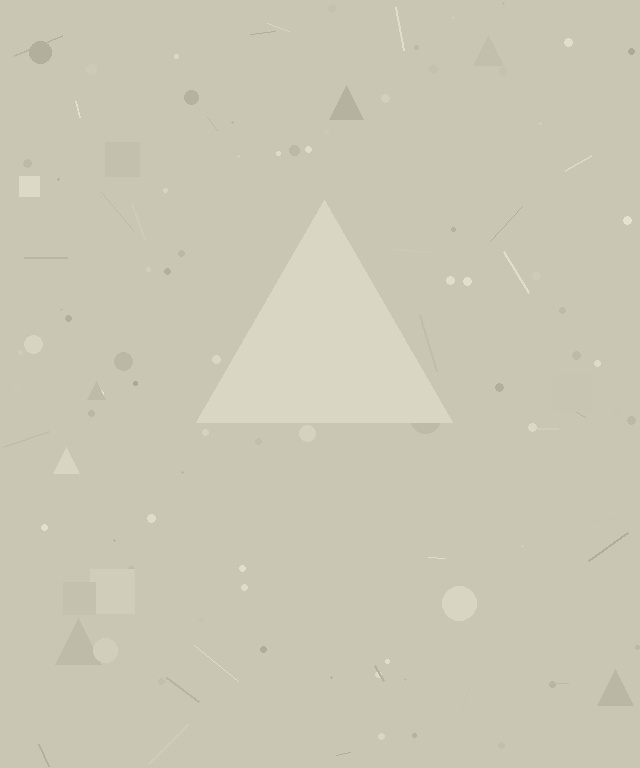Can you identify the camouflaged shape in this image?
The camouflaged shape is a triangle.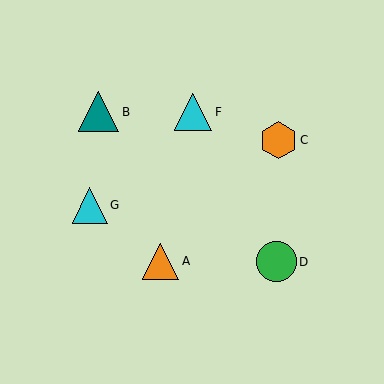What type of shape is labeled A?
Shape A is an orange triangle.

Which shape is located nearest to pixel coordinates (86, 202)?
The cyan triangle (labeled G) at (90, 205) is nearest to that location.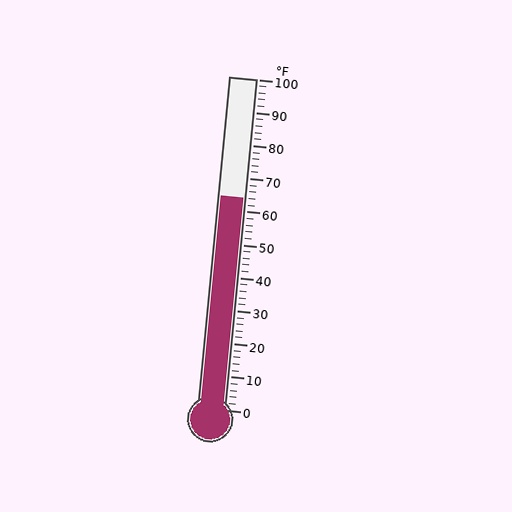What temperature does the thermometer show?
The thermometer shows approximately 64°F.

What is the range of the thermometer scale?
The thermometer scale ranges from 0°F to 100°F.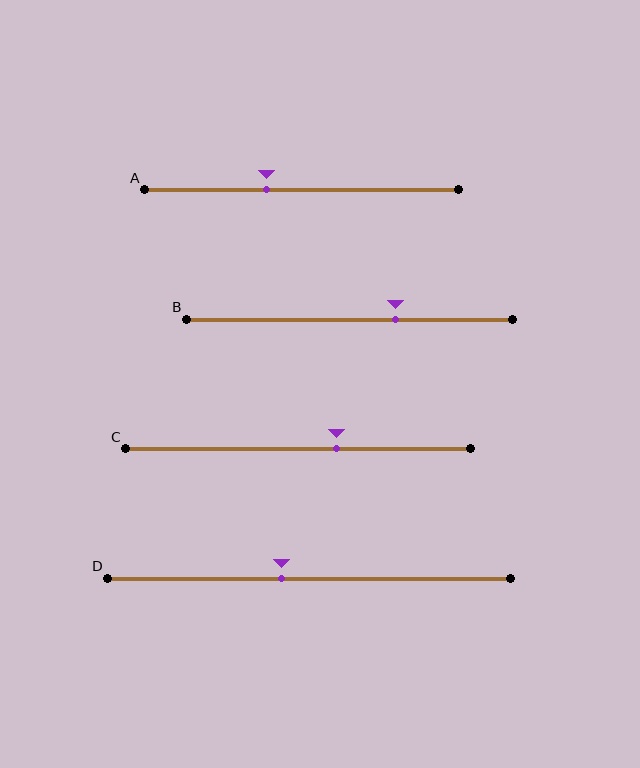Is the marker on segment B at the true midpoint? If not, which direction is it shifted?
No, the marker on segment B is shifted to the right by about 14% of the segment length.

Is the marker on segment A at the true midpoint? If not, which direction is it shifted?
No, the marker on segment A is shifted to the left by about 11% of the segment length.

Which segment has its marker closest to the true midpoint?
Segment D has its marker closest to the true midpoint.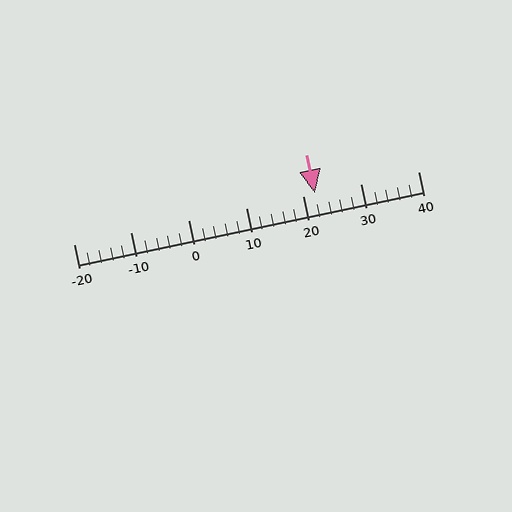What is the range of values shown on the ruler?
The ruler shows values from -20 to 40.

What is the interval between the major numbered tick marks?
The major tick marks are spaced 10 units apart.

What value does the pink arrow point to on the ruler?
The pink arrow points to approximately 22.